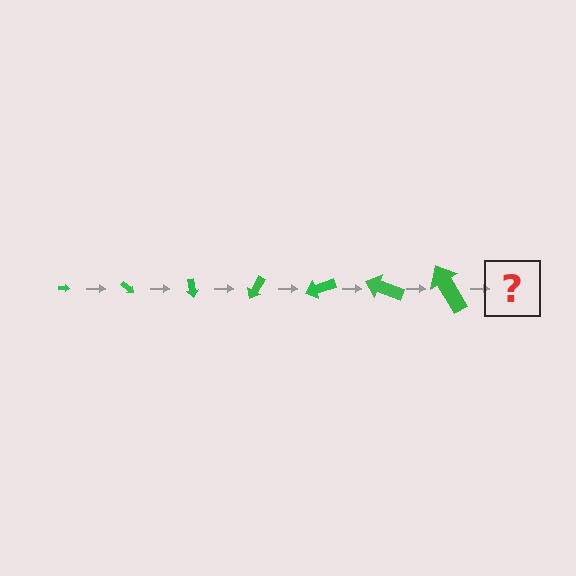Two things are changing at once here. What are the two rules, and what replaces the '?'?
The two rules are that the arrow grows larger each step and it rotates 40 degrees each step. The '?' should be an arrow, larger than the previous one and rotated 280 degrees from the start.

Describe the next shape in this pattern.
It should be an arrow, larger than the previous one and rotated 280 degrees from the start.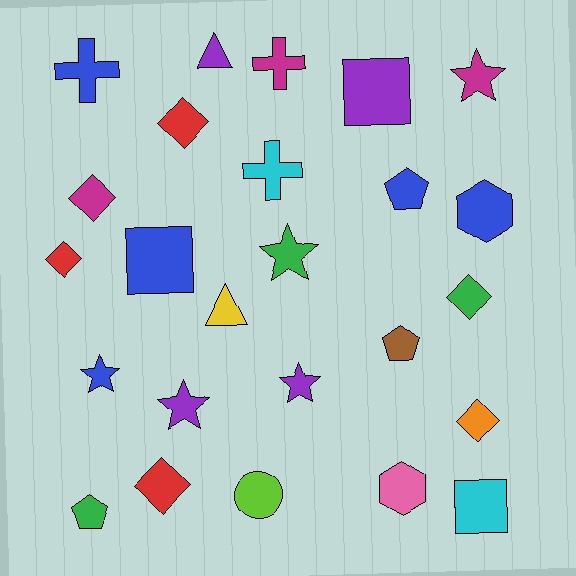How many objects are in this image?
There are 25 objects.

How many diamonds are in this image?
There are 6 diamonds.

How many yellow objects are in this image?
There is 1 yellow object.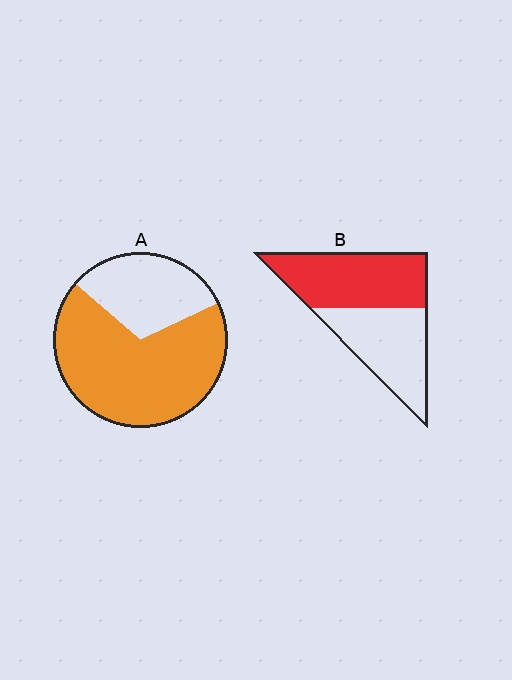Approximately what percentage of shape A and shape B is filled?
A is approximately 70% and B is approximately 55%.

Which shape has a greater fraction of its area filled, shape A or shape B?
Shape A.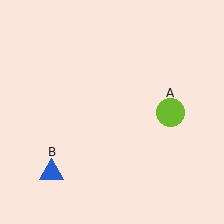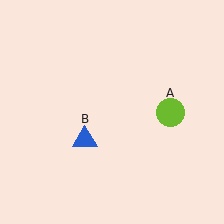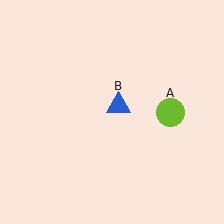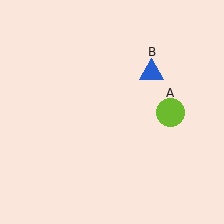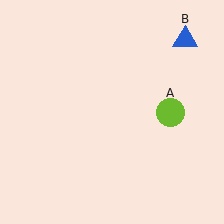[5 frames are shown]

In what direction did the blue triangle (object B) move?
The blue triangle (object B) moved up and to the right.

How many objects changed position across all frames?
1 object changed position: blue triangle (object B).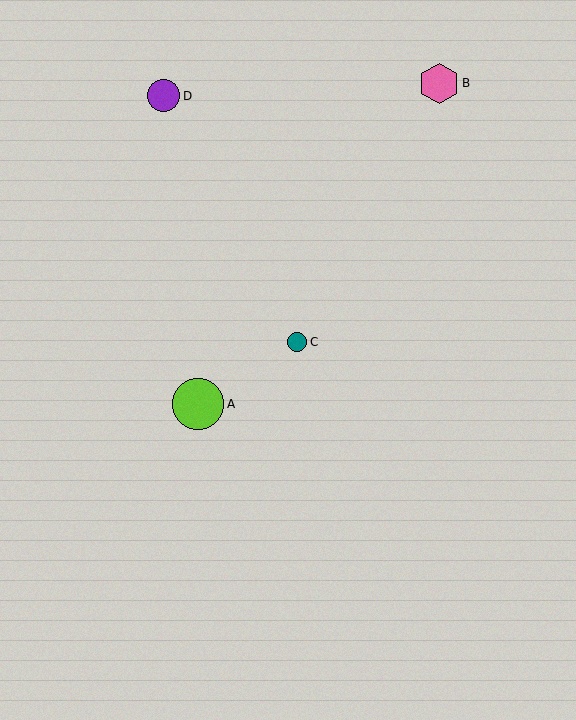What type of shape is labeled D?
Shape D is a purple circle.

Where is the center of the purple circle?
The center of the purple circle is at (164, 96).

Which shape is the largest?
The lime circle (labeled A) is the largest.